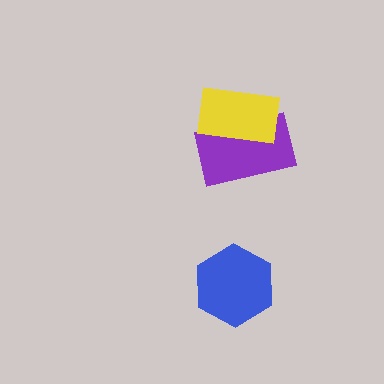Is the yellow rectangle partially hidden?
No, no other shape covers it.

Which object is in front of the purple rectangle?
The yellow rectangle is in front of the purple rectangle.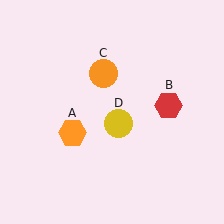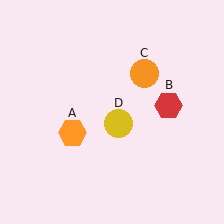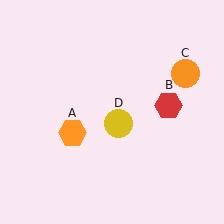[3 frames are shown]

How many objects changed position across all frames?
1 object changed position: orange circle (object C).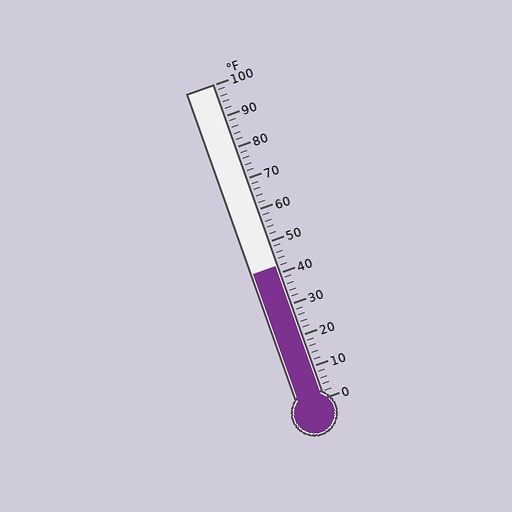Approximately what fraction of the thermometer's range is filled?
The thermometer is filled to approximately 40% of its range.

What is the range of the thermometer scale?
The thermometer scale ranges from 0°F to 100°F.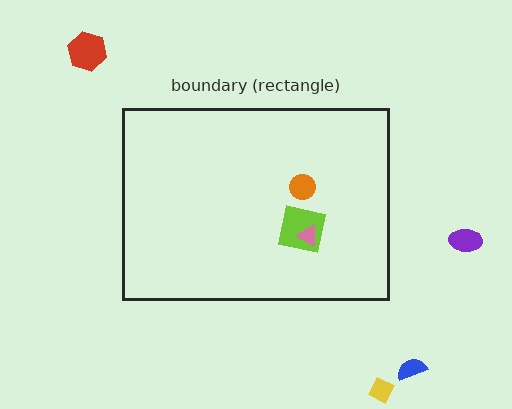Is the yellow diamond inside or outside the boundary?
Outside.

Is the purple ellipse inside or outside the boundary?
Outside.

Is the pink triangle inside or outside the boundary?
Inside.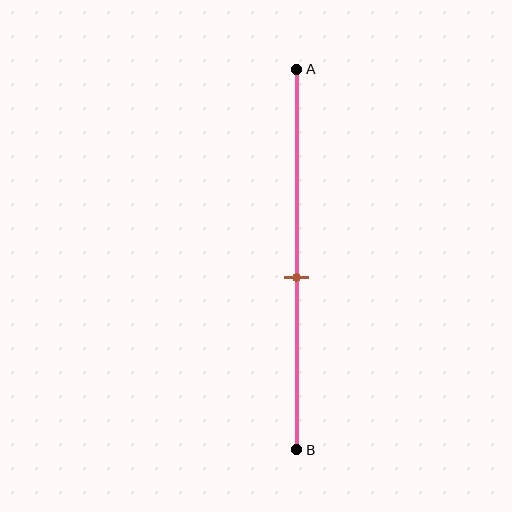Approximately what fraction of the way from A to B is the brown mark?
The brown mark is approximately 55% of the way from A to B.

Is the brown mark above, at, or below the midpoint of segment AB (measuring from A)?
The brown mark is below the midpoint of segment AB.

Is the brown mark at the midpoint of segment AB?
No, the mark is at about 55% from A, not at the 50% midpoint.